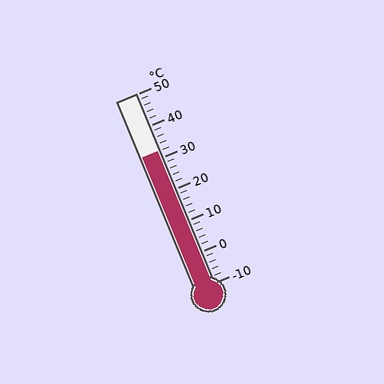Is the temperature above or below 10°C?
The temperature is above 10°C.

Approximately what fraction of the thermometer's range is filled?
The thermometer is filled to approximately 70% of its range.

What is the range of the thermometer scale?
The thermometer scale ranges from -10°C to 50°C.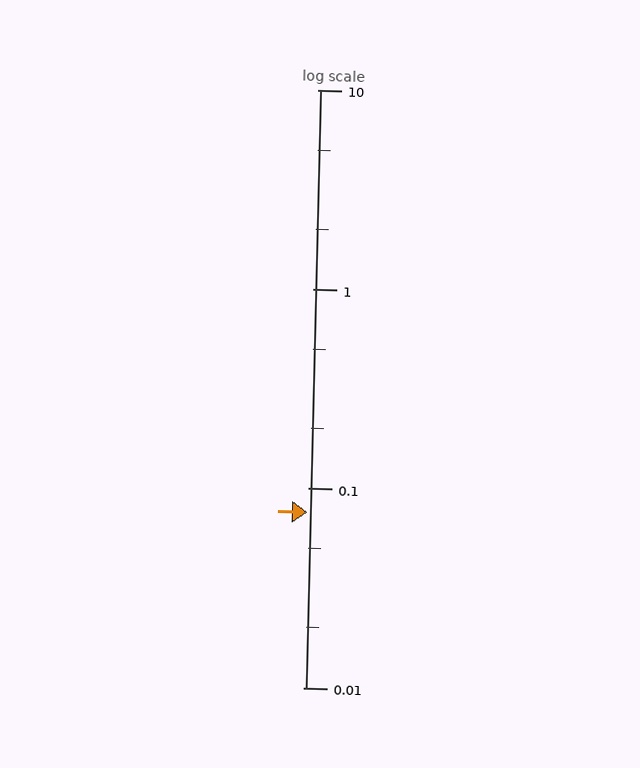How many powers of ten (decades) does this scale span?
The scale spans 3 decades, from 0.01 to 10.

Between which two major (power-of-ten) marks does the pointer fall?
The pointer is between 0.01 and 0.1.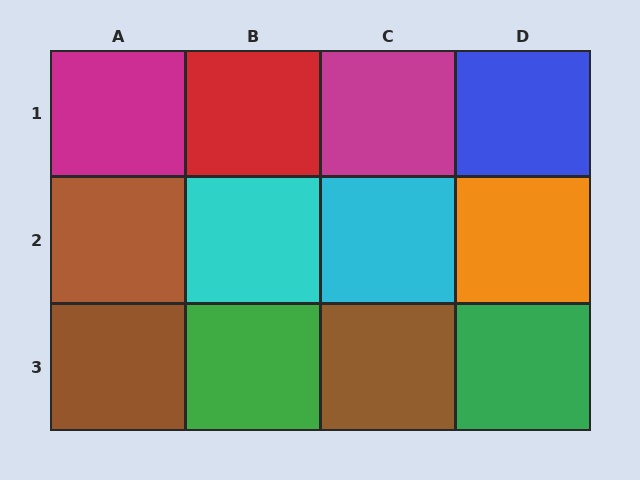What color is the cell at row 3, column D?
Green.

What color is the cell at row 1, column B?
Red.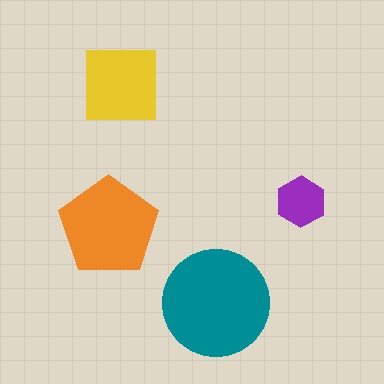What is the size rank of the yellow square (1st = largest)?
3rd.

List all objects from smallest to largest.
The purple hexagon, the yellow square, the orange pentagon, the teal circle.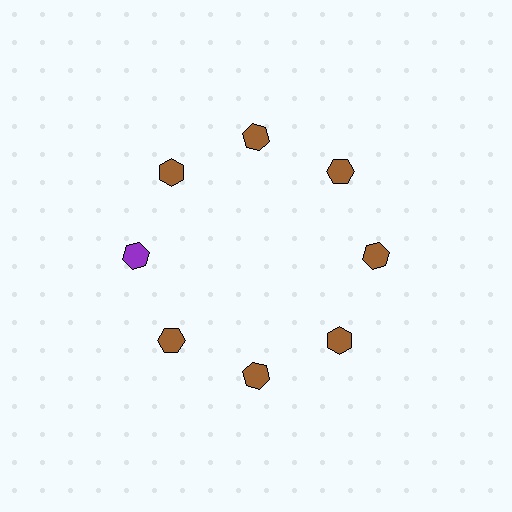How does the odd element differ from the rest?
It has a different color: purple instead of brown.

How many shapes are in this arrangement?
There are 8 shapes arranged in a ring pattern.